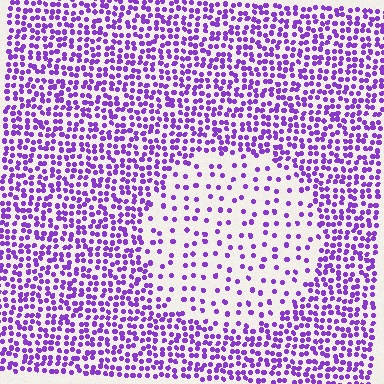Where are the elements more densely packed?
The elements are more densely packed outside the circle boundary.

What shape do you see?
I see a circle.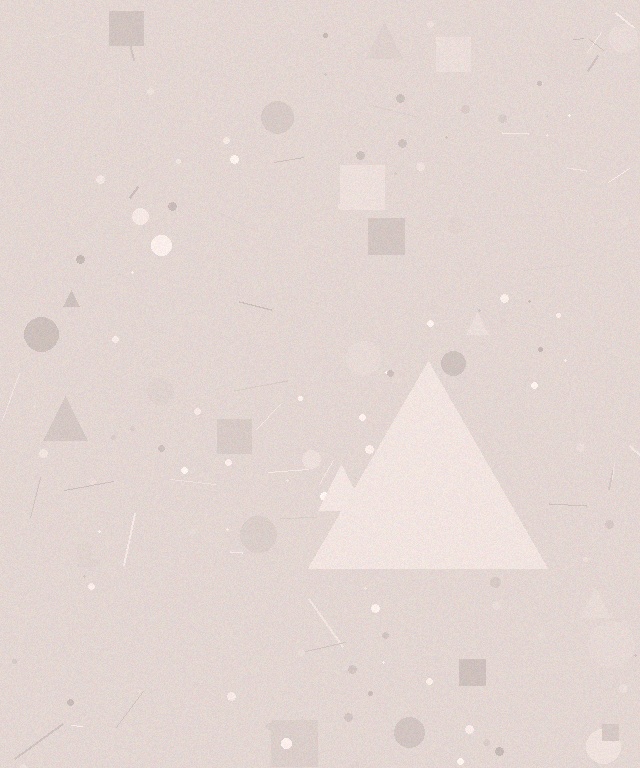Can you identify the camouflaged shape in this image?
The camouflaged shape is a triangle.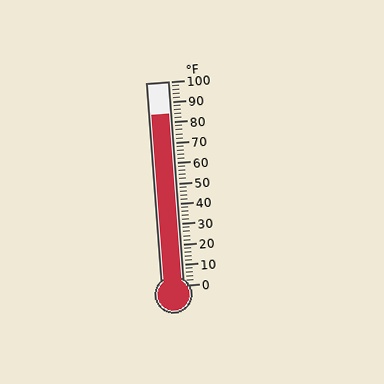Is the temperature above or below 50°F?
The temperature is above 50°F.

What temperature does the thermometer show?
The thermometer shows approximately 84°F.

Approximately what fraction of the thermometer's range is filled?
The thermometer is filled to approximately 85% of its range.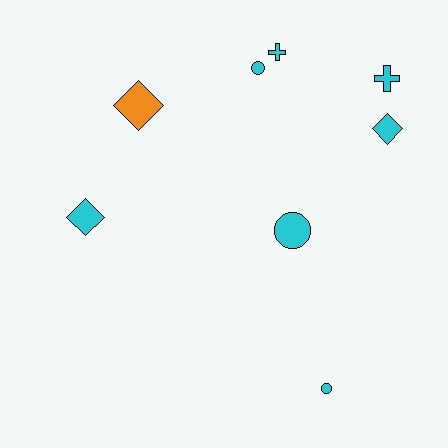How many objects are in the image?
There are 8 objects.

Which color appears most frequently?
Cyan, with 7 objects.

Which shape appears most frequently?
Circle, with 3 objects.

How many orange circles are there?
There are no orange circles.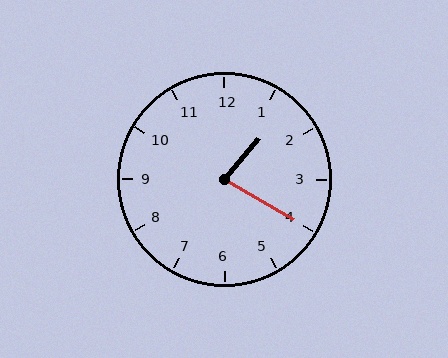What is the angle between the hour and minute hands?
Approximately 80 degrees.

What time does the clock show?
1:20.